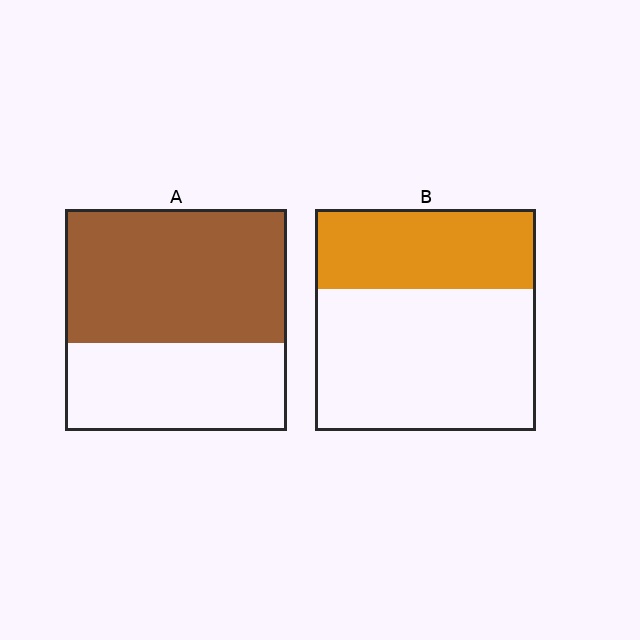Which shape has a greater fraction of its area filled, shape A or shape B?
Shape A.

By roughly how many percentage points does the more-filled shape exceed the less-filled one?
By roughly 25 percentage points (A over B).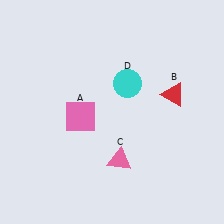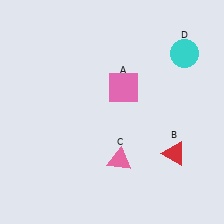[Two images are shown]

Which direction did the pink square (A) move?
The pink square (A) moved right.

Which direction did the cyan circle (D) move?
The cyan circle (D) moved right.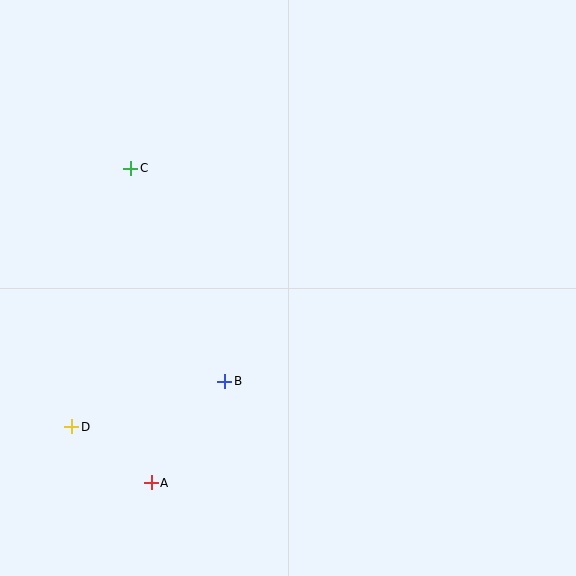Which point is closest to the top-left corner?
Point C is closest to the top-left corner.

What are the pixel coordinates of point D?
Point D is at (72, 427).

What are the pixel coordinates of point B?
Point B is at (225, 381).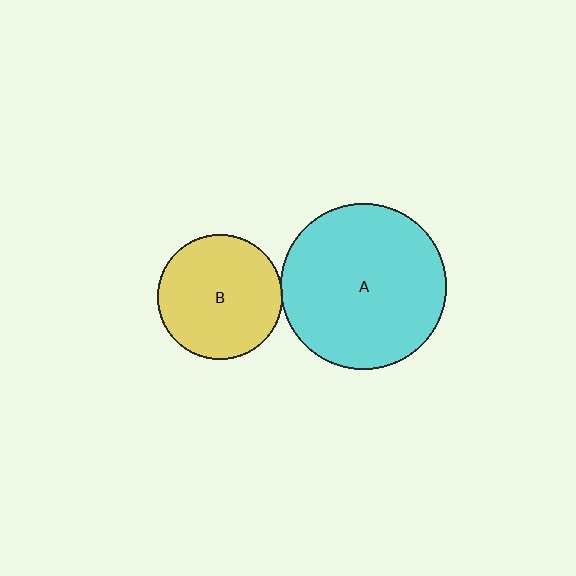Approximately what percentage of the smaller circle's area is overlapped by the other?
Approximately 5%.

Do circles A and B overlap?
Yes.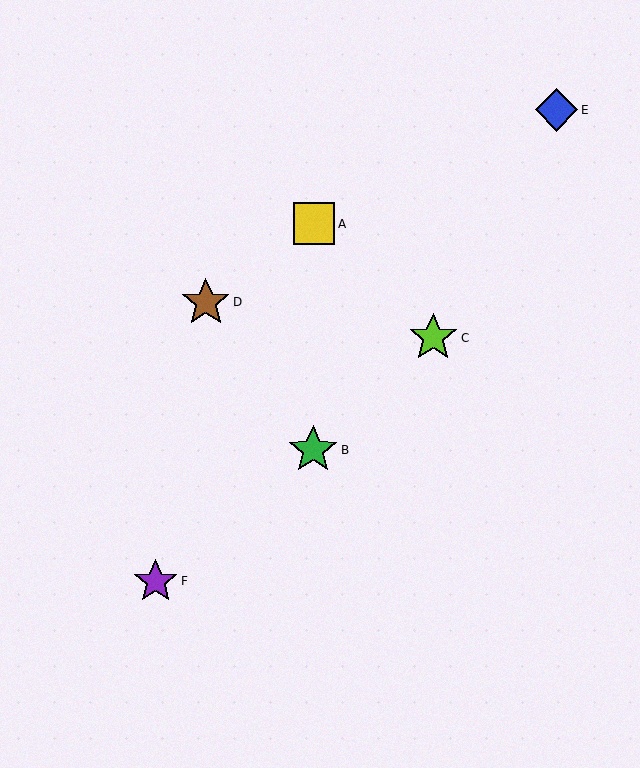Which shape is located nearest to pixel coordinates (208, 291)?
The brown star (labeled D) at (206, 303) is nearest to that location.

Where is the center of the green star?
The center of the green star is at (313, 450).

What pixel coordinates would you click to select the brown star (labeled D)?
Click at (206, 303) to select the brown star D.